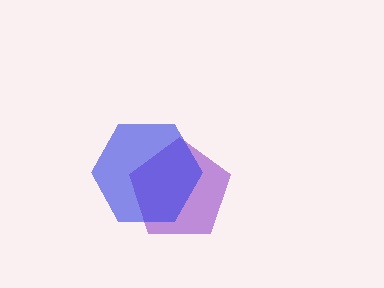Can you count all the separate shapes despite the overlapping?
Yes, there are 2 separate shapes.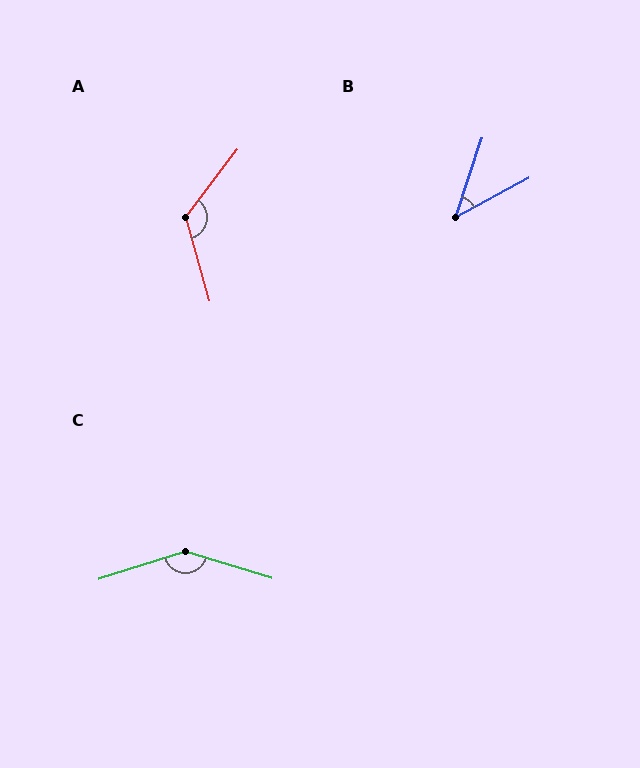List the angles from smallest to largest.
B (44°), A (127°), C (145°).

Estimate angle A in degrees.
Approximately 127 degrees.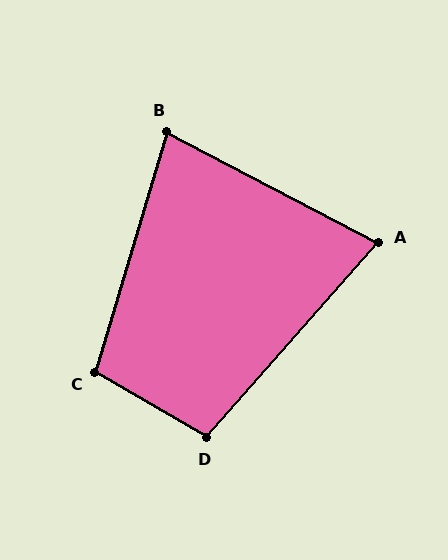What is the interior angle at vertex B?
Approximately 79 degrees (acute).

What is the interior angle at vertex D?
Approximately 101 degrees (obtuse).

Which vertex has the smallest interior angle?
A, at approximately 76 degrees.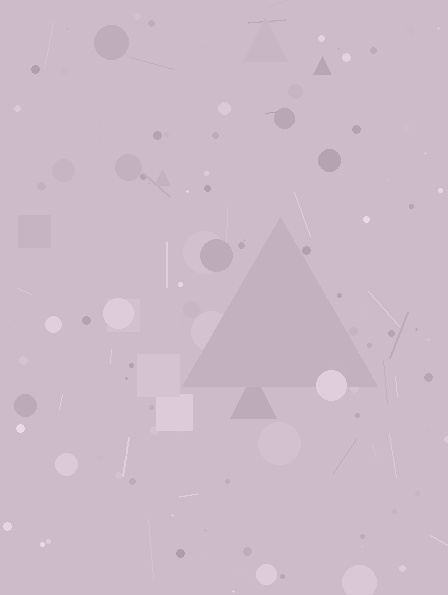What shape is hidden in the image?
A triangle is hidden in the image.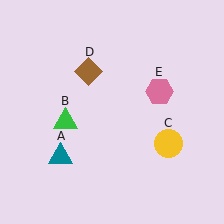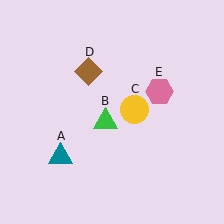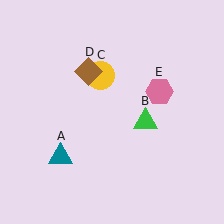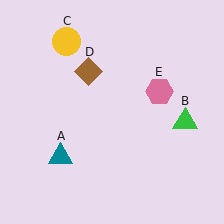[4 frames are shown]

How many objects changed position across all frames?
2 objects changed position: green triangle (object B), yellow circle (object C).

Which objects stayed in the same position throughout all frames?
Teal triangle (object A) and brown diamond (object D) and pink hexagon (object E) remained stationary.